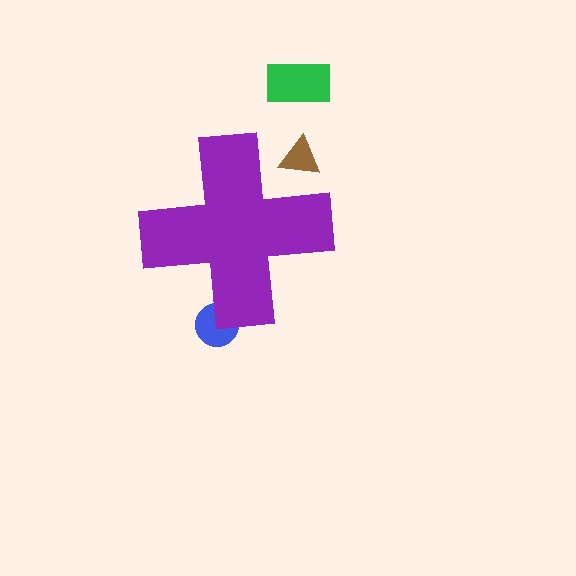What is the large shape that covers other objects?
A purple cross.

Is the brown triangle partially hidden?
Yes, the brown triangle is partially hidden behind the purple cross.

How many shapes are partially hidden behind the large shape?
2 shapes are partially hidden.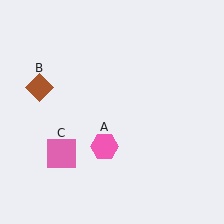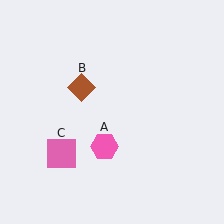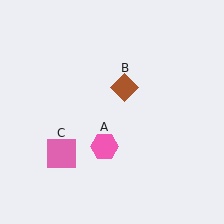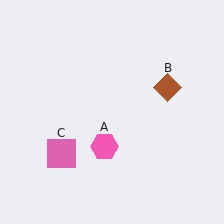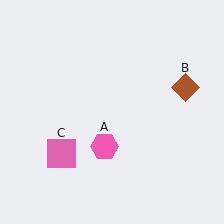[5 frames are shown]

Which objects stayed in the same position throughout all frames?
Pink hexagon (object A) and pink square (object C) remained stationary.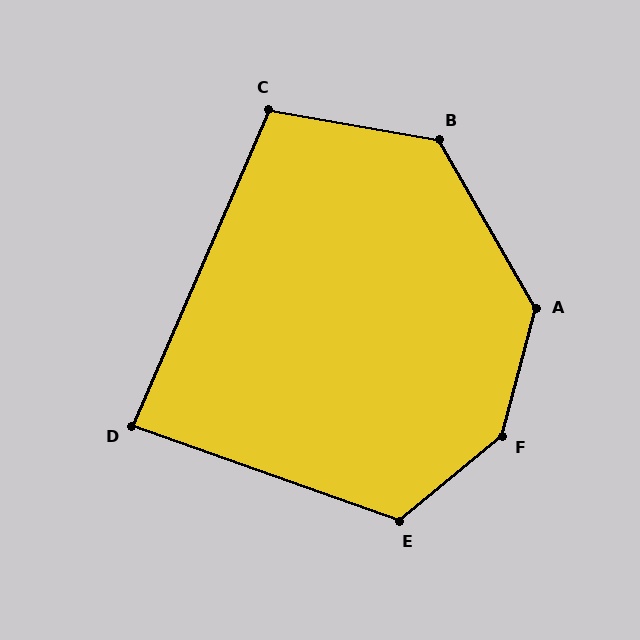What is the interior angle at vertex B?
Approximately 130 degrees (obtuse).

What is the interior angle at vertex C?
Approximately 104 degrees (obtuse).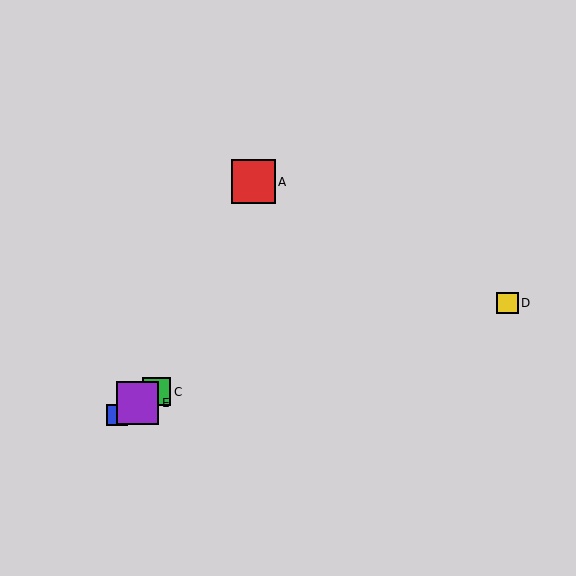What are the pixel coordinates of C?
Object C is at (157, 392).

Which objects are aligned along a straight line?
Objects B, C, E are aligned along a straight line.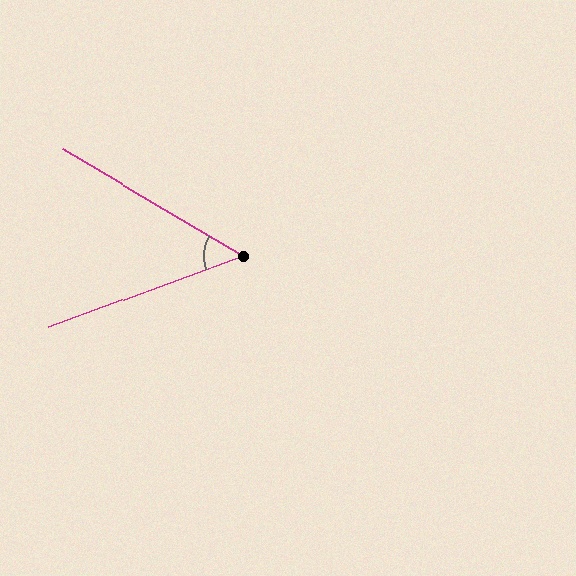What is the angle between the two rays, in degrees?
Approximately 51 degrees.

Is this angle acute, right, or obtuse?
It is acute.